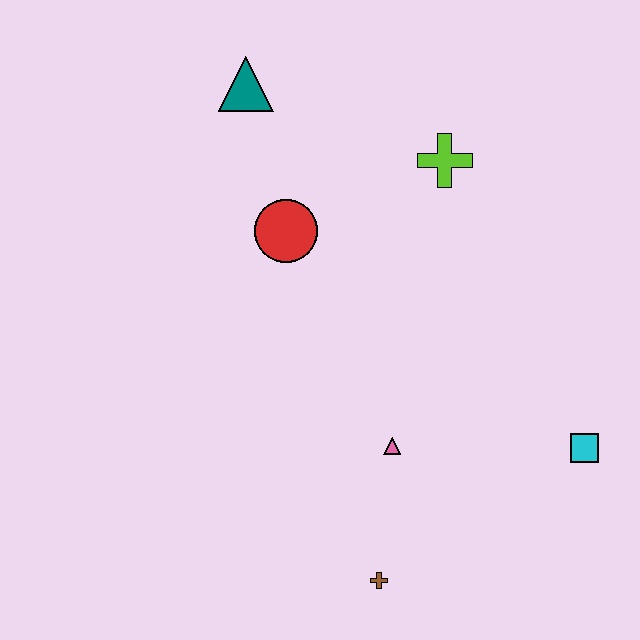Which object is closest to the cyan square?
The pink triangle is closest to the cyan square.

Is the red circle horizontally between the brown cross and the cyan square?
No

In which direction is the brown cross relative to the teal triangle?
The brown cross is below the teal triangle.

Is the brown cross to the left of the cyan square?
Yes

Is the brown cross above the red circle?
No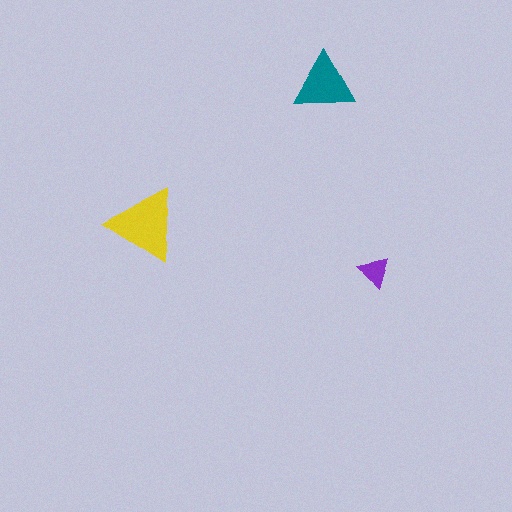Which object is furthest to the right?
The purple triangle is rightmost.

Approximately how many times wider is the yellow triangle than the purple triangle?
About 2.5 times wider.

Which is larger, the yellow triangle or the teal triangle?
The yellow one.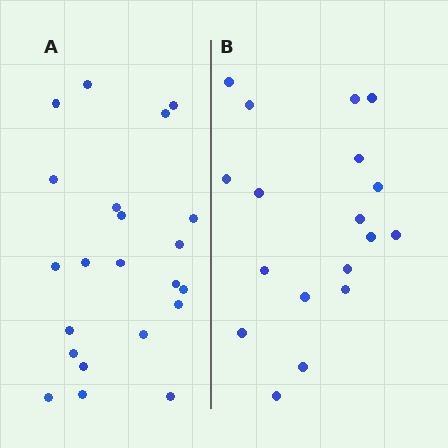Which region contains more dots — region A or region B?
Region A (the left region) has more dots.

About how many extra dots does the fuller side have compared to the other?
Region A has about 4 more dots than region B.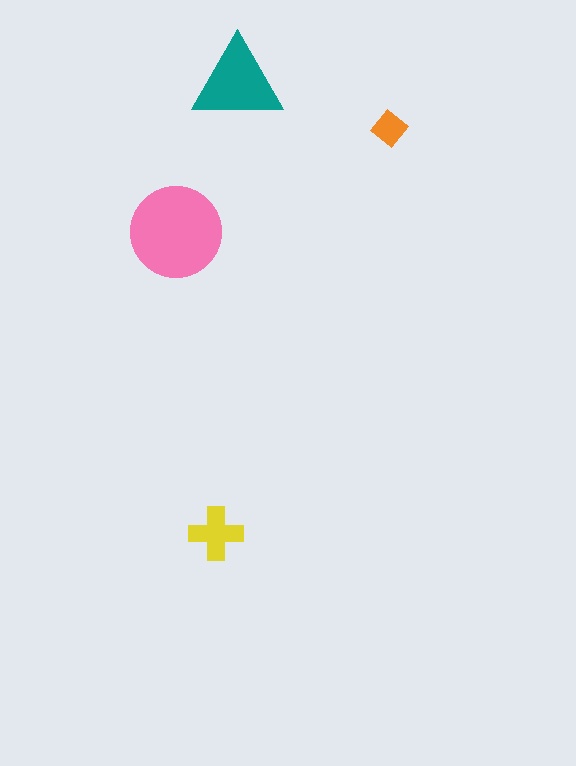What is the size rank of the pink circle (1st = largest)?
1st.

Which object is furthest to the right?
The orange diamond is rightmost.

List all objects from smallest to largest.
The orange diamond, the yellow cross, the teal triangle, the pink circle.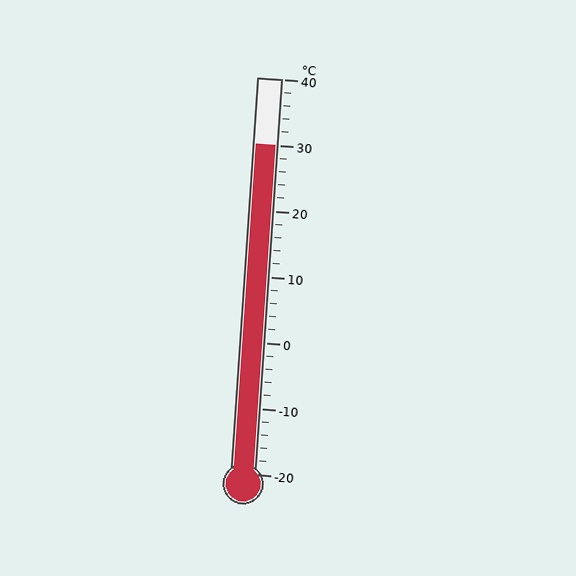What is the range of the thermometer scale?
The thermometer scale ranges from -20°C to 40°C.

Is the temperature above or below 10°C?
The temperature is above 10°C.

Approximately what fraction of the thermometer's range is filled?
The thermometer is filled to approximately 85% of its range.